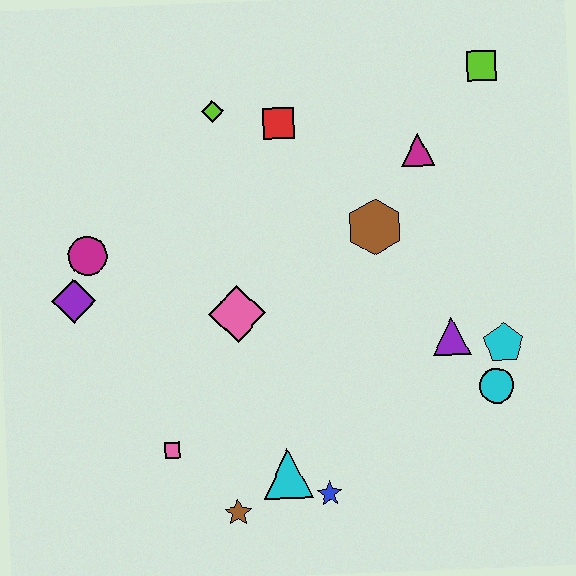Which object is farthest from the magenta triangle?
The brown star is farthest from the magenta triangle.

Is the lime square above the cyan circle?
Yes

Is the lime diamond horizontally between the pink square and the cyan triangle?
Yes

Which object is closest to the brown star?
The cyan triangle is closest to the brown star.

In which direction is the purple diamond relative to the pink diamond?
The purple diamond is to the left of the pink diamond.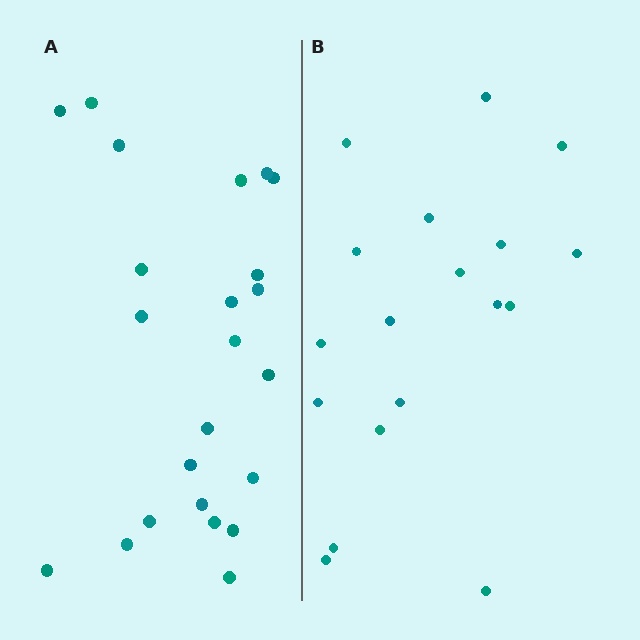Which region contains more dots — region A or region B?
Region A (the left region) has more dots.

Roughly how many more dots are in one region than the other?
Region A has about 5 more dots than region B.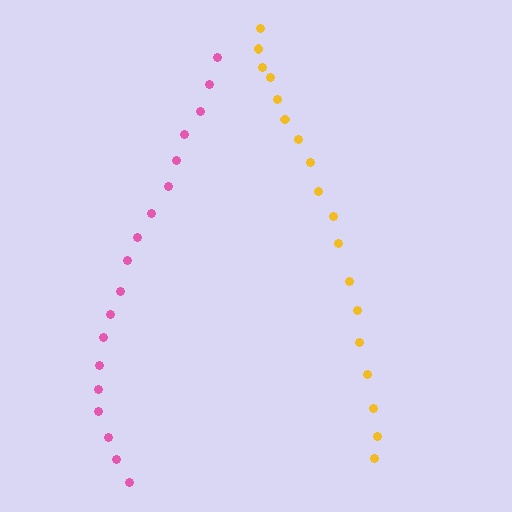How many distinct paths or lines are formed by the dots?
There are 2 distinct paths.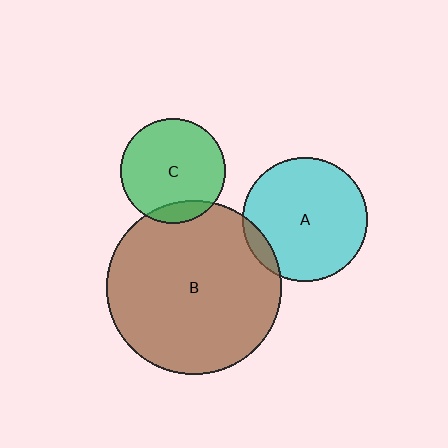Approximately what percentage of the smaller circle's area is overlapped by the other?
Approximately 10%.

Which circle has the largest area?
Circle B (brown).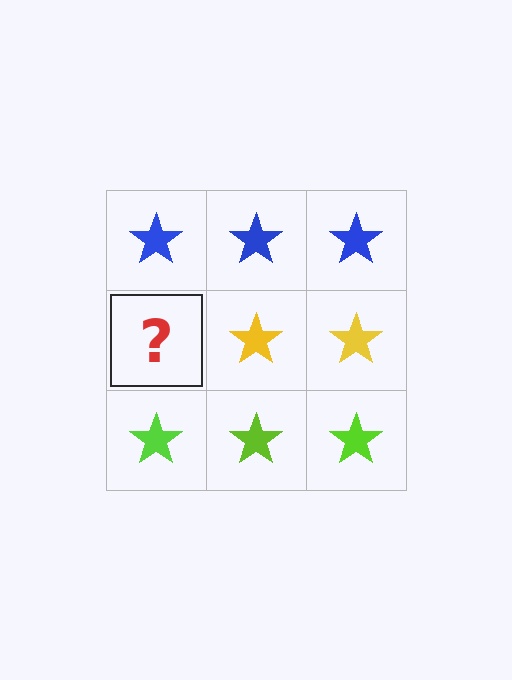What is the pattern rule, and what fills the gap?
The rule is that each row has a consistent color. The gap should be filled with a yellow star.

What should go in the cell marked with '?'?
The missing cell should contain a yellow star.